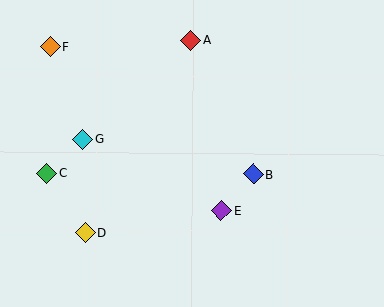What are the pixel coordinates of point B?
Point B is at (253, 174).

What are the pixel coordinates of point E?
Point E is at (221, 211).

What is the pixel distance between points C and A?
The distance between C and A is 196 pixels.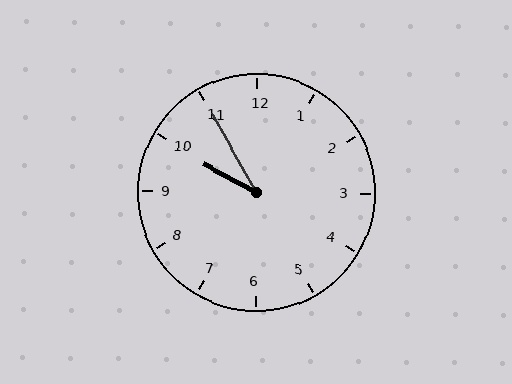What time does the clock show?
9:55.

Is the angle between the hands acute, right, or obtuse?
It is acute.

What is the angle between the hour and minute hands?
Approximately 32 degrees.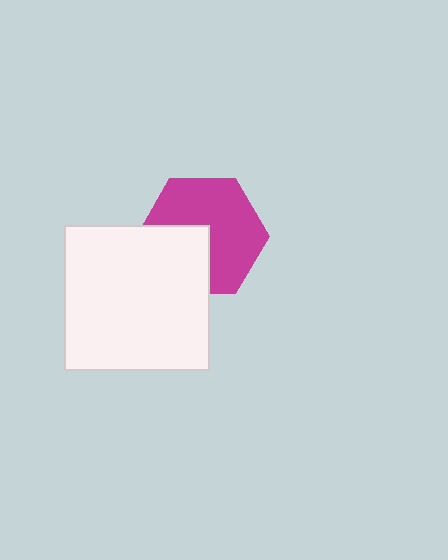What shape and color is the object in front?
The object in front is a white square.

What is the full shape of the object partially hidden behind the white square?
The partially hidden object is a magenta hexagon.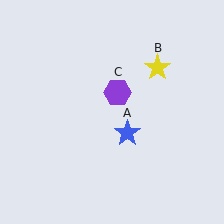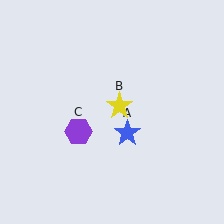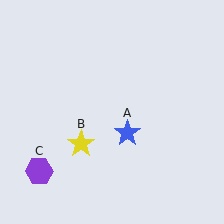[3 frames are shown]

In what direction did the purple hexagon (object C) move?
The purple hexagon (object C) moved down and to the left.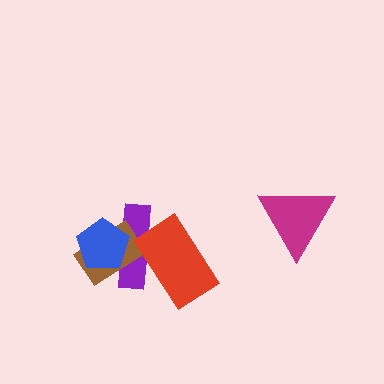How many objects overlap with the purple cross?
3 objects overlap with the purple cross.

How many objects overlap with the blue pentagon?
2 objects overlap with the blue pentagon.